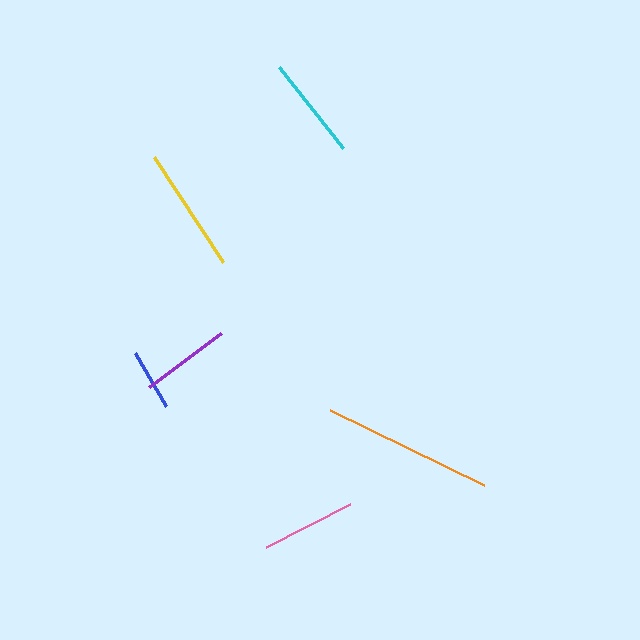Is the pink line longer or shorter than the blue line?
The pink line is longer than the blue line.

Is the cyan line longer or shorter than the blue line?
The cyan line is longer than the blue line.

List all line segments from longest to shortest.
From longest to shortest: orange, yellow, cyan, pink, purple, blue.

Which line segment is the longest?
The orange line is the longest at approximately 171 pixels.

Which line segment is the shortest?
The blue line is the shortest at approximately 62 pixels.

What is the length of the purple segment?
The purple segment is approximately 91 pixels long.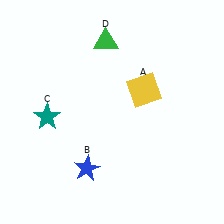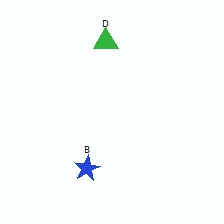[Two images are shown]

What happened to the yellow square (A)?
The yellow square (A) was removed in Image 2. It was in the top-right area of Image 1.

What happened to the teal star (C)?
The teal star (C) was removed in Image 2. It was in the bottom-left area of Image 1.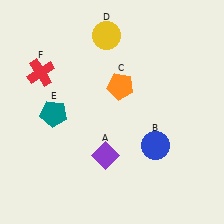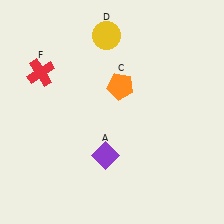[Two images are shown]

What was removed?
The teal pentagon (E), the blue circle (B) were removed in Image 2.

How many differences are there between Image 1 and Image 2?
There are 2 differences between the two images.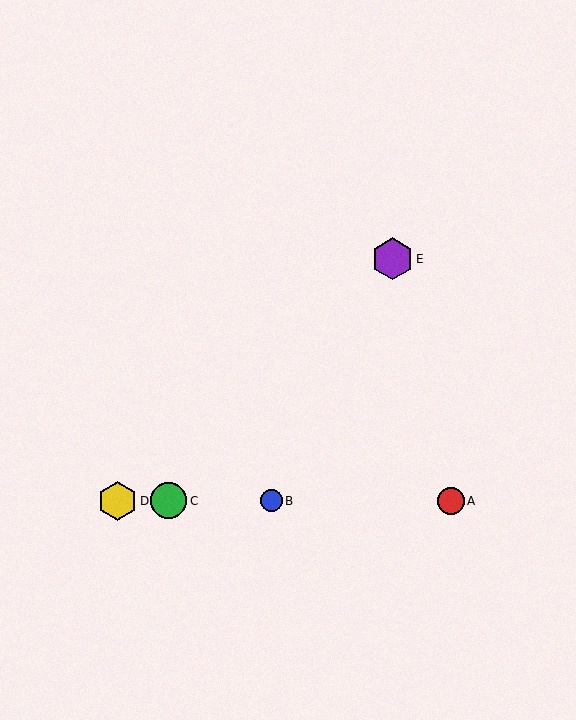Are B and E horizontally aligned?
No, B is at y≈501 and E is at y≈259.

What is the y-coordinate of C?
Object C is at y≈501.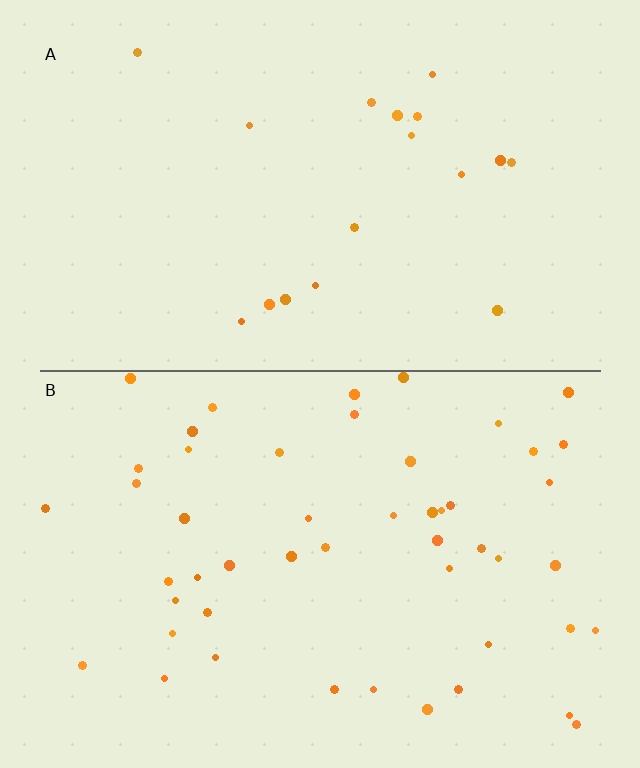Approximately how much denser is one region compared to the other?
Approximately 2.8× — region B over region A.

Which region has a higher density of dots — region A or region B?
B (the bottom).